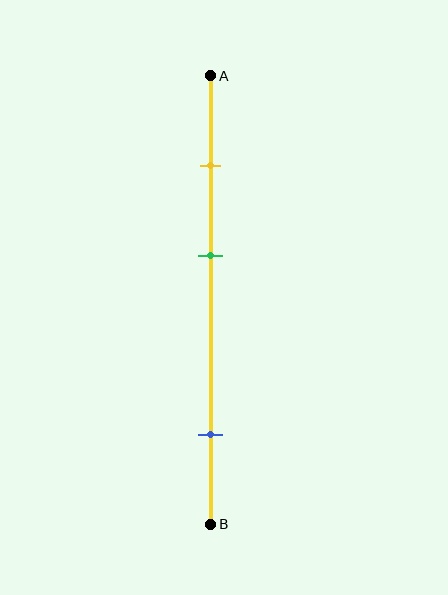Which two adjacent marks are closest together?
The yellow and green marks are the closest adjacent pair.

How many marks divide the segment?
There are 3 marks dividing the segment.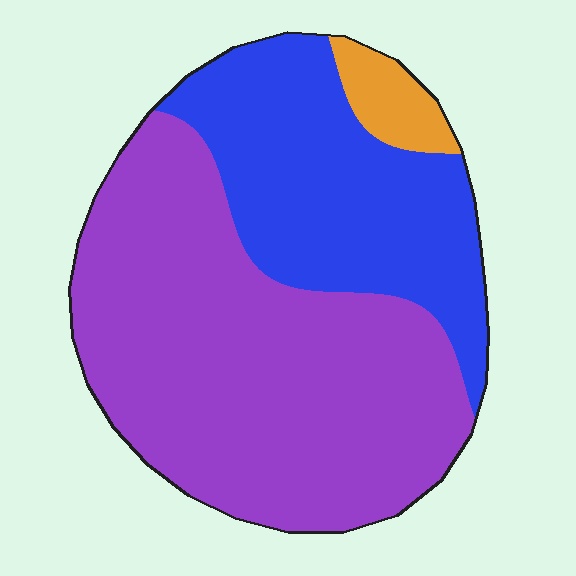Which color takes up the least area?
Orange, at roughly 5%.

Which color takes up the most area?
Purple, at roughly 60%.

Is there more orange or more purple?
Purple.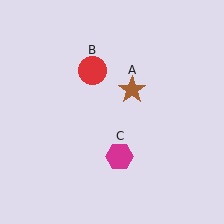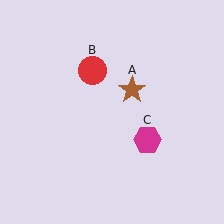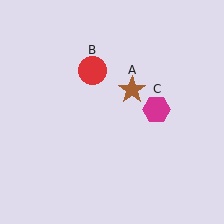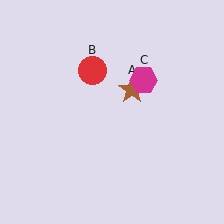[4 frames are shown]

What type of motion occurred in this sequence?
The magenta hexagon (object C) rotated counterclockwise around the center of the scene.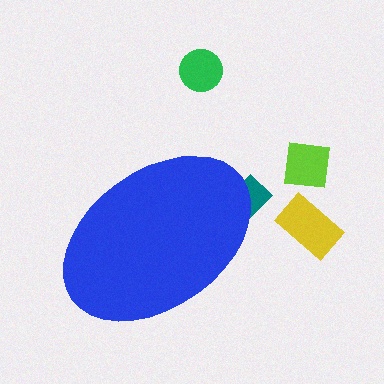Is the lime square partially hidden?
No, the lime square is fully visible.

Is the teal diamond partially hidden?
Yes, the teal diamond is partially hidden behind the blue ellipse.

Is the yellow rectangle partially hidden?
No, the yellow rectangle is fully visible.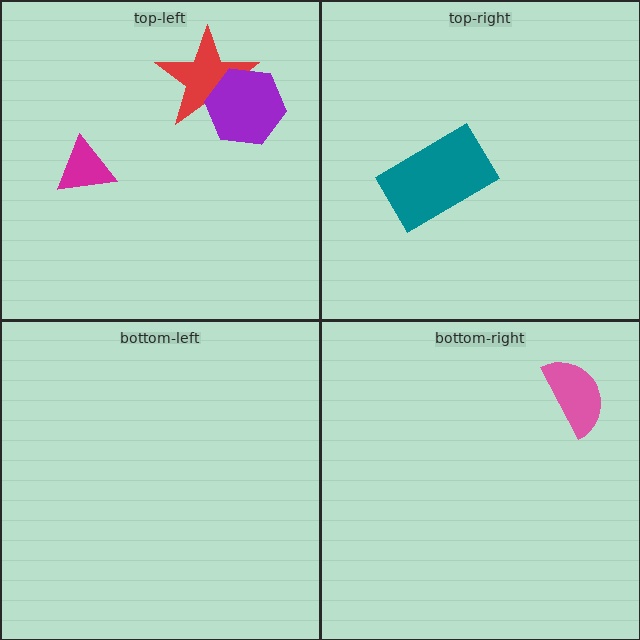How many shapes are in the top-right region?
1.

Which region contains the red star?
The top-left region.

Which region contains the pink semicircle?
The bottom-right region.